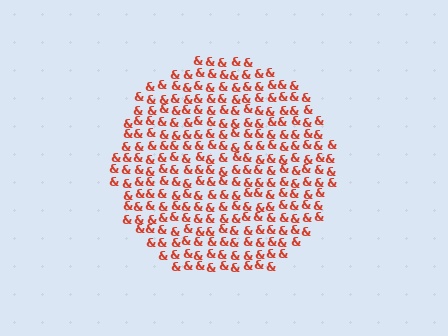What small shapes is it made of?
It is made of small ampersands.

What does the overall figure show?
The overall figure shows a circle.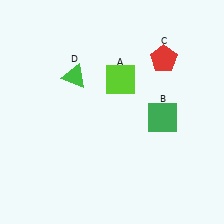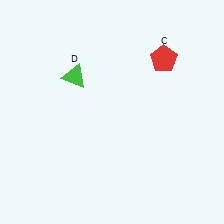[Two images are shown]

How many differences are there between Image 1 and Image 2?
There are 2 differences between the two images.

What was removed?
The lime square (A), the green square (B) were removed in Image 2.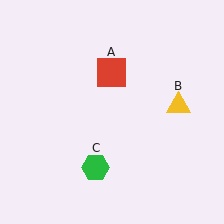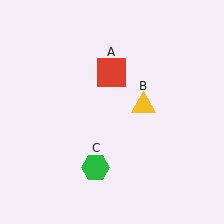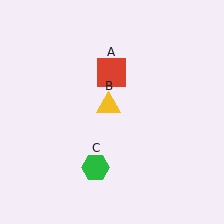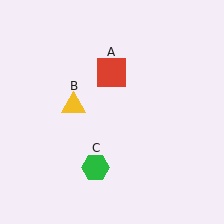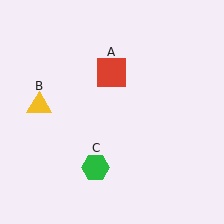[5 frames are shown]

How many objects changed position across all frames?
1 object changed position: yellow triangle (object B).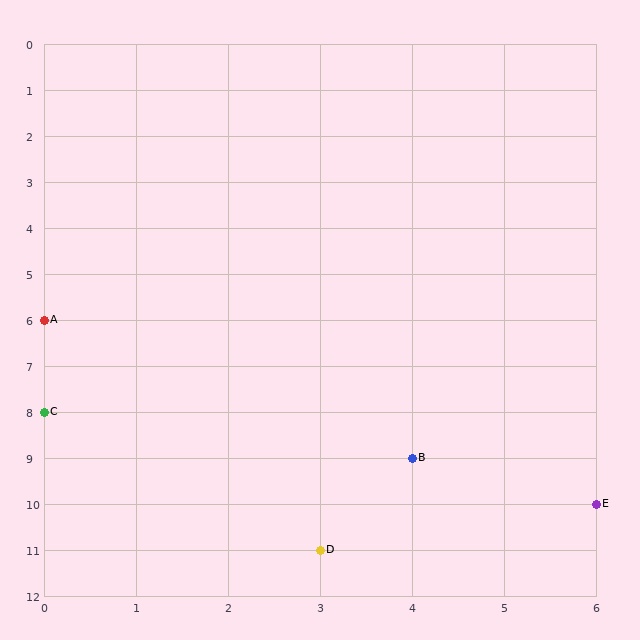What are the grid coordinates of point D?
Point D is at grid coordinates (3, 11).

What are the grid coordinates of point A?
Point A is at grid coordinates (0, 6).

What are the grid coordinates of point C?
Point C is at grid coordinates (0, 8).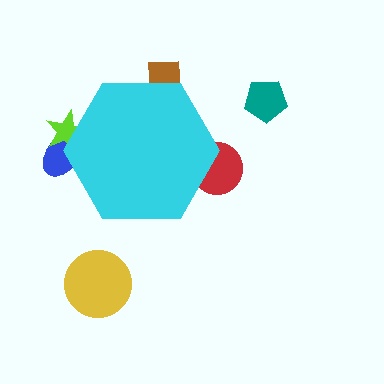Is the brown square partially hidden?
Yes, the brown square is partially hidden behind the cyan hexagon.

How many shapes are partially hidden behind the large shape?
4 shapes are partially hidden.